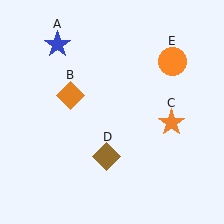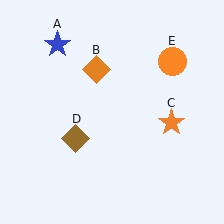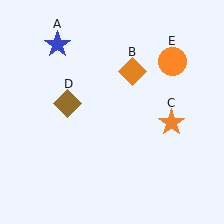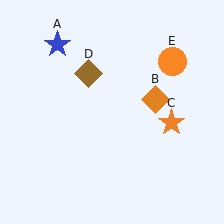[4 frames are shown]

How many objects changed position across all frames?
2 objects changed position: orange diamond (object B), brown diamond (object D).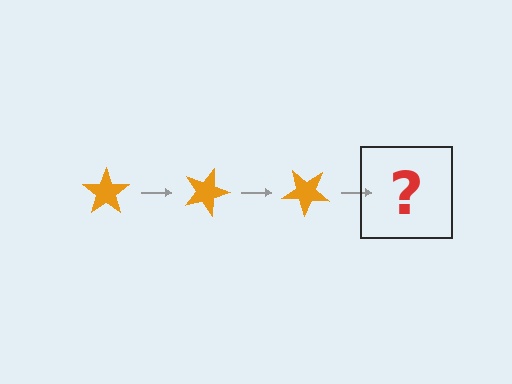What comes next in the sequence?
The next element should be an orange star rotated 60 degrees.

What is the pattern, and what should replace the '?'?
The pattern is that the star rotates 20 degrees each step. The '?' should be an orange star rotated 60 degrees.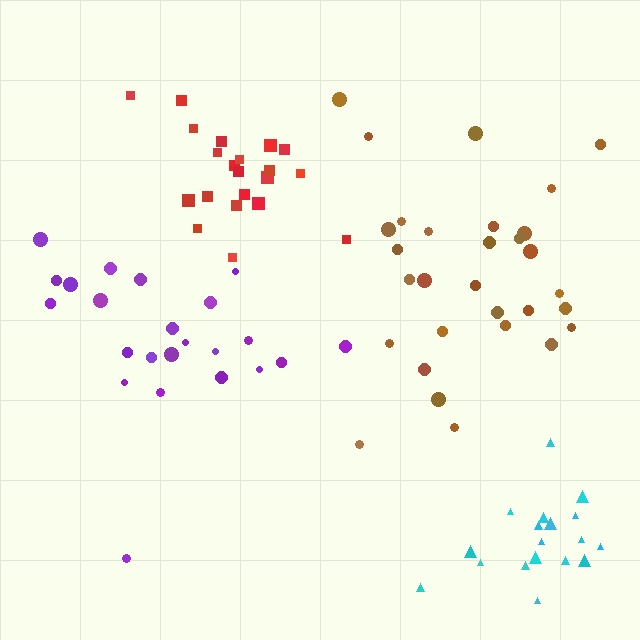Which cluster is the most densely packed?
Cyan.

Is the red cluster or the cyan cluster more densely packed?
Cyan.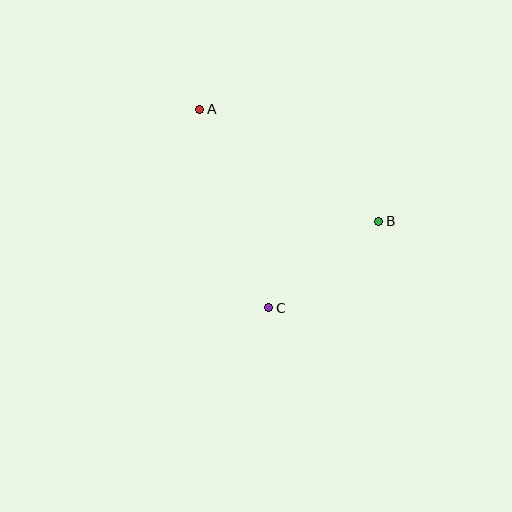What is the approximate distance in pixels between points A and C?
The distance between A and C is approximately 210 pixels.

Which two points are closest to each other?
Points B and C are closest to each other.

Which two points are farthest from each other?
Points A and B are farthest from each other.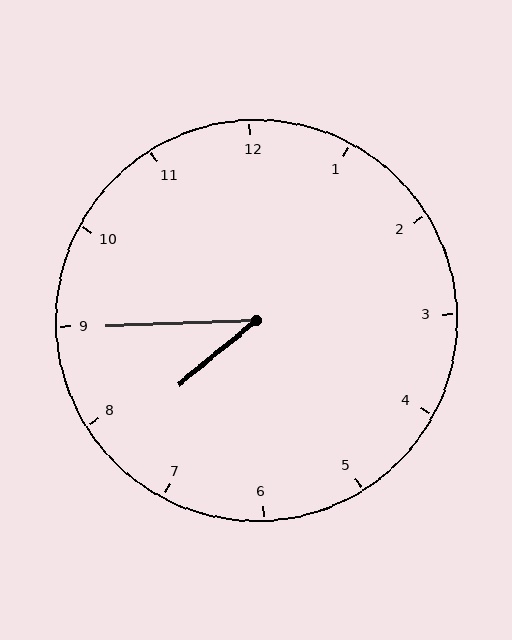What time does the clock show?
7:45.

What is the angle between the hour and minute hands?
Approximately 38 degrees.